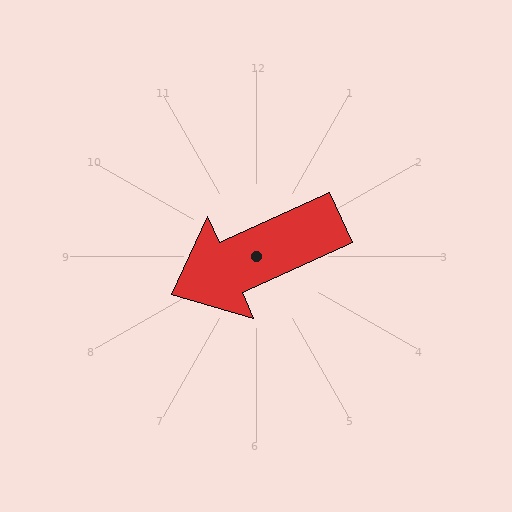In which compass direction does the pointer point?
Southwest.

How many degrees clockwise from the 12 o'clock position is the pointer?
Approximately 245 degrees.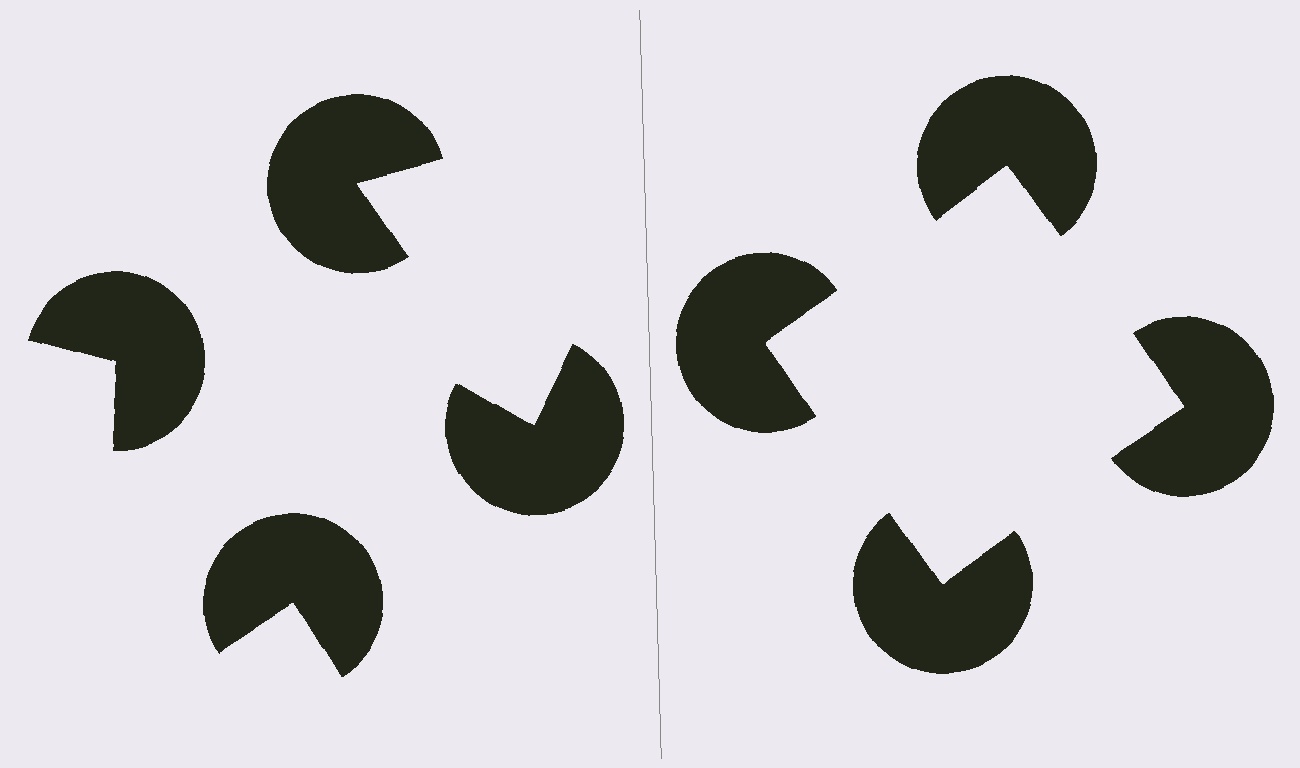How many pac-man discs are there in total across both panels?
8 — 4 on each side.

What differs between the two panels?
The pac-man discs are positioned identically on both sides; only the wedge orientations differ. On the right they align to a square; on the left they are misaligned.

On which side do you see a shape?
An illusory square appears on the right side. On the left side the wedge cuts are rotated, so no coherent shape forms.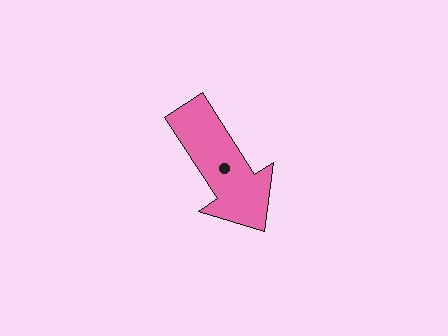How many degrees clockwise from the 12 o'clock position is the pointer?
Approximately 147 degrees.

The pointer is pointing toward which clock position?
Roughly 5 o'clock.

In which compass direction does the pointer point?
Southeast.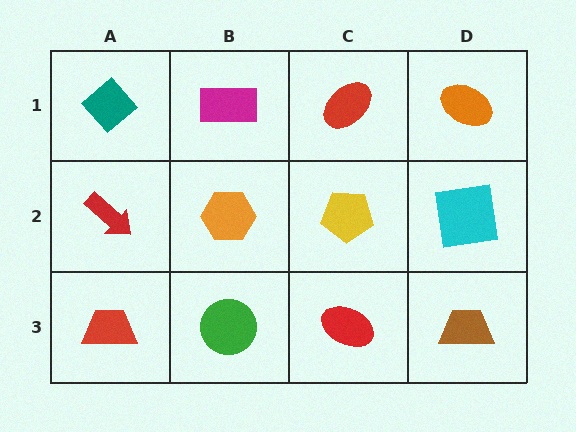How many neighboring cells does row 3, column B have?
3.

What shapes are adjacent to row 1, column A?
A red arrow (row 2, column A), a magenta rectangle (row 1, column B).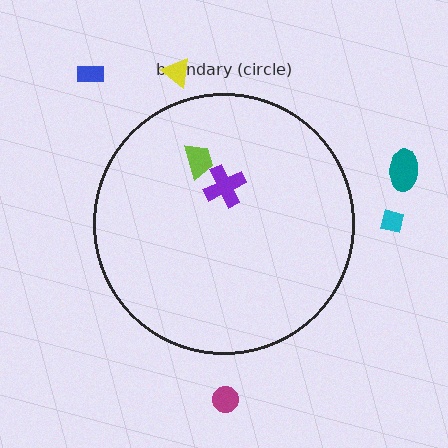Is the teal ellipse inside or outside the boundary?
Outside.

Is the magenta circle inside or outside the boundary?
Outside.